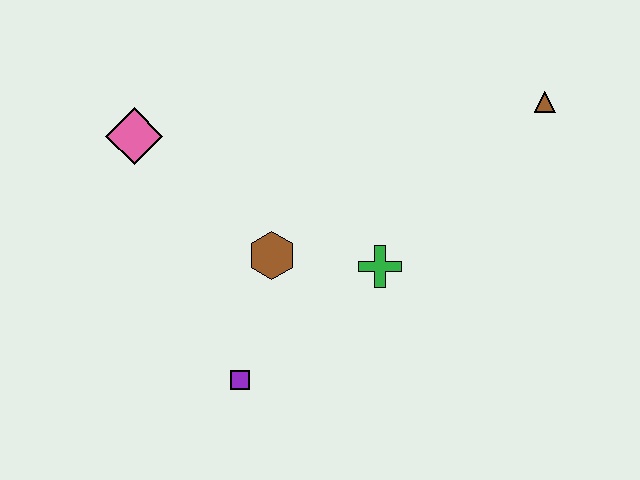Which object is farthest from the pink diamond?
The brown triangle is farthest from the pink diamond.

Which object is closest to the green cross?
The brown hexagon is closest to the green cross.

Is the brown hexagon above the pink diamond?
No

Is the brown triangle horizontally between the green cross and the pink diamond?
No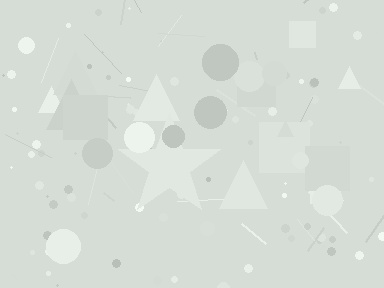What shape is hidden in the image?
A star is hidden in the image.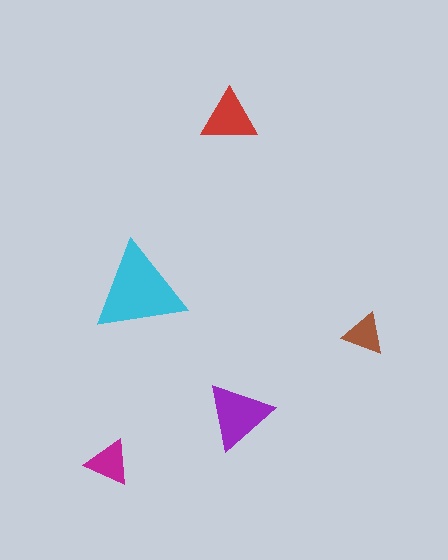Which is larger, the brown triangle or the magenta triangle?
The magenta one.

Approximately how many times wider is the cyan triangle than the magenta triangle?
About 2 times wider.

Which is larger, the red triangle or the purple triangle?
The purple one.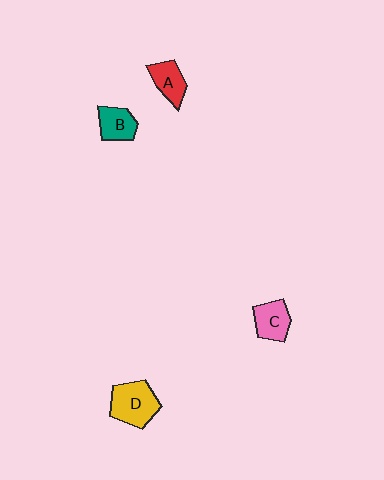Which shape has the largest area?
Shape D (yellow).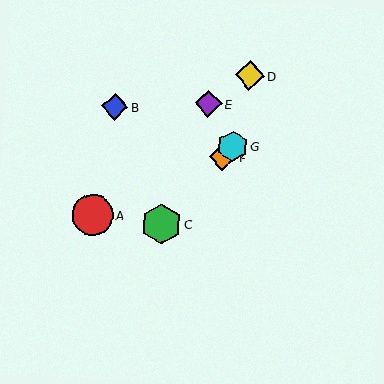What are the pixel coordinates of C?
Object C is at (161, 224).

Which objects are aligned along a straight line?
Objects C, F, G are aligned along a straight line.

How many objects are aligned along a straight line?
3 objects (C, F, G) are aligned along a straight line.